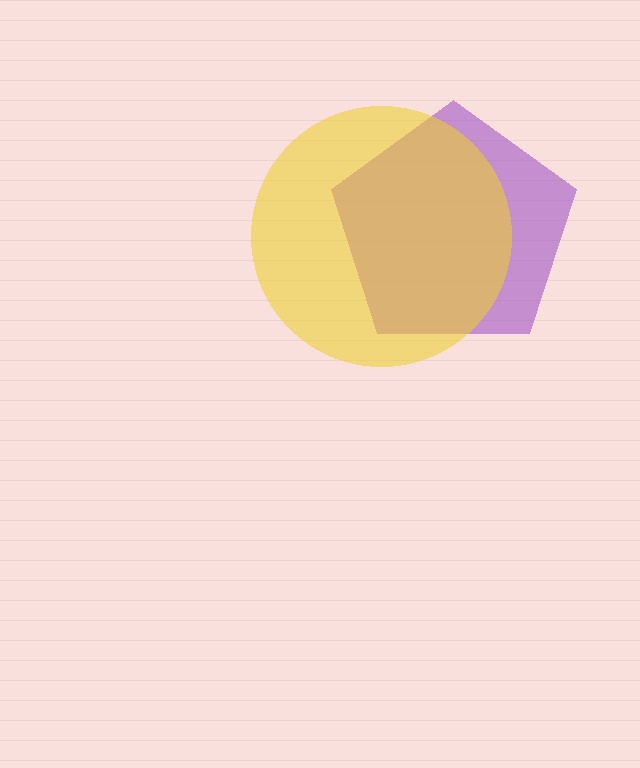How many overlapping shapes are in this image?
There are 2 overlapping shapes in the image.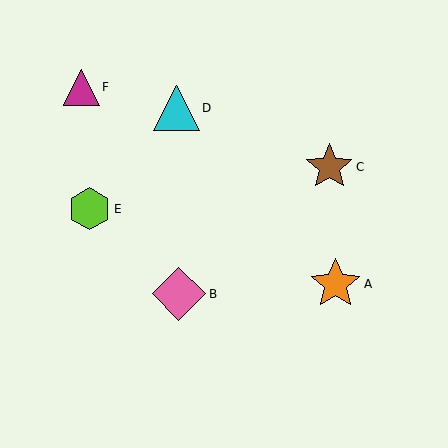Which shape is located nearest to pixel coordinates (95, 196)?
The lime hexagon (labeled E) at (90, 209) is nearest to that location.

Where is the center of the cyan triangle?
The center of the cyan triangle is at (177, 108).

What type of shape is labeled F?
Shape F is a magenta triangle.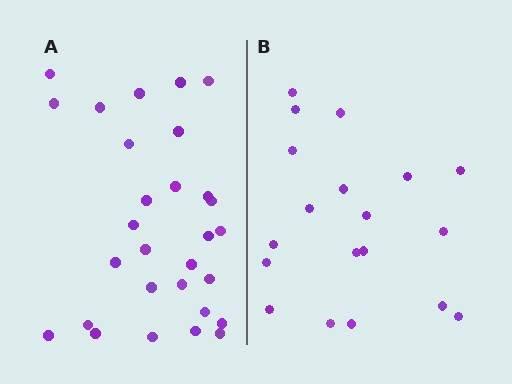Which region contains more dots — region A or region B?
Region A (the left region) has more dots.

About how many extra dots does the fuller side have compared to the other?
Region A has roughly 10 or so more dots than region B.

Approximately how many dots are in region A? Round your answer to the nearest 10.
About 30 dots. (The exact count is 29, which rounds to 30.)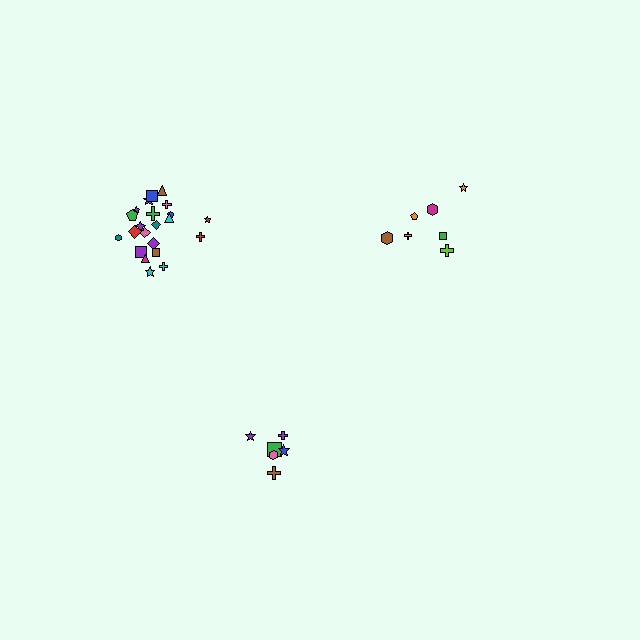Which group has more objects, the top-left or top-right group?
The top-left group.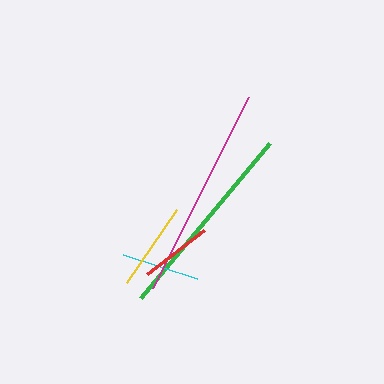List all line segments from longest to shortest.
From longest to shortest: magenta, green, yellow, cyan, red.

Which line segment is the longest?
The magenta line is the longest at approximately 215 pixels.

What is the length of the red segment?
The red segment is approximately 72 pixels long.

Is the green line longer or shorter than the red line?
The green line is longer than the red line.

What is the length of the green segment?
The green segment is approximately 201 pixels long.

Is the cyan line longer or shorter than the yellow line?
The yellow line is longer than the cyan line.